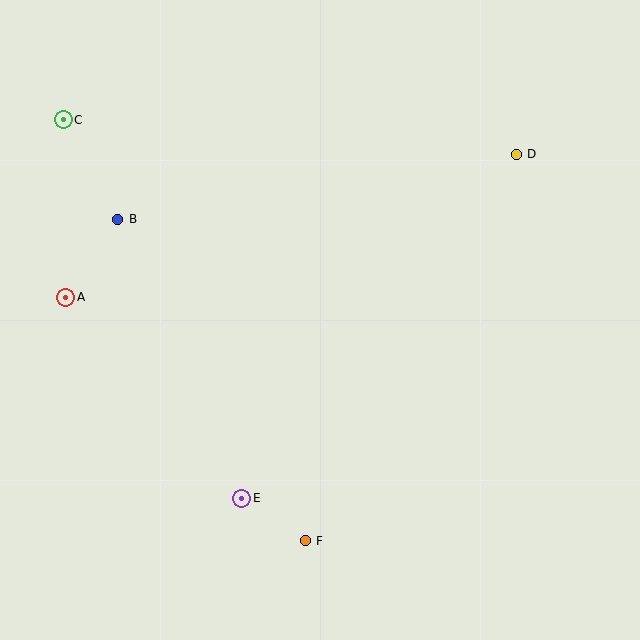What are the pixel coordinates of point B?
Point B is at (118, 219).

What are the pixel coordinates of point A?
Point A is at (66, 297).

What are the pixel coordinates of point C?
Point C is at (63, 120).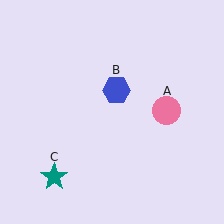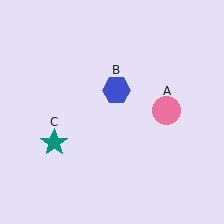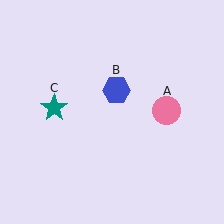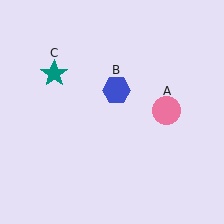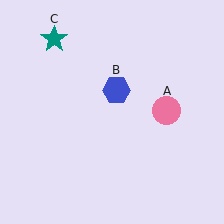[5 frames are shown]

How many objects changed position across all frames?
1 object changed position: teal star (object C).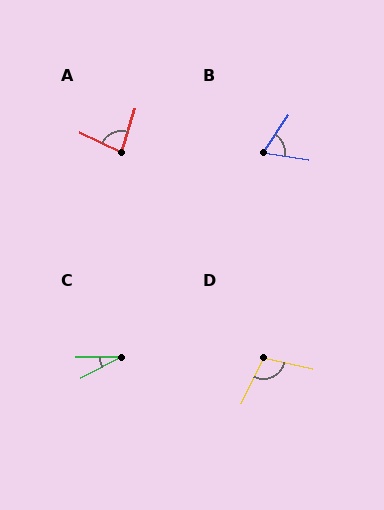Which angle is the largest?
D, at approximately 104 degrees.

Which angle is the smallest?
C, at approximately 28 degrees.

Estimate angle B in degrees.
Approximately 65 degrees.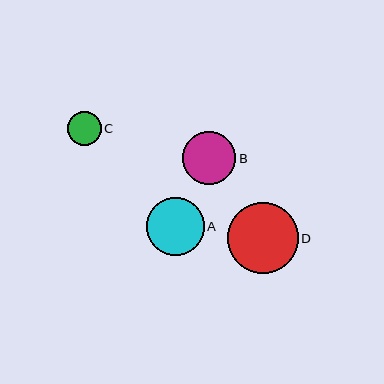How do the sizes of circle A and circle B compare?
Circle A and circle B are approximately the same size.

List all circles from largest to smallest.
From largest to smallest: D, A, B, C.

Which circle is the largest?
Circle D is the largest with a size of approximately 71 pixels.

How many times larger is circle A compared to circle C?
Circle A is approximately 1.7 times the size of circle C.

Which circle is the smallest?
Circle C is the smallest with a size of approximately 34 pixels.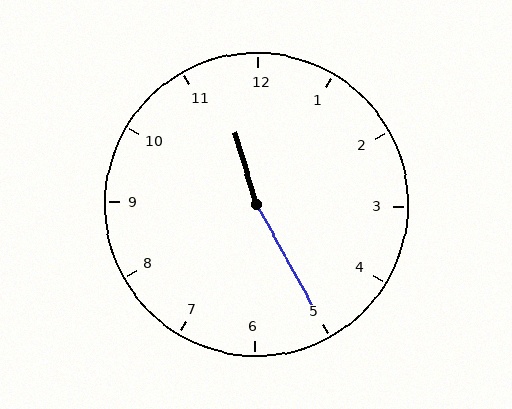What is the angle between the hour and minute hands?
Approximately 168 degrees.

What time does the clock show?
11:25.